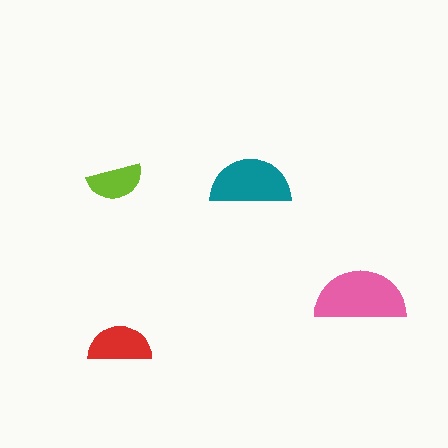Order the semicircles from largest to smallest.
the pink one, the teal one, the red one, the lime one.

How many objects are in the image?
There are 4 objects in the image.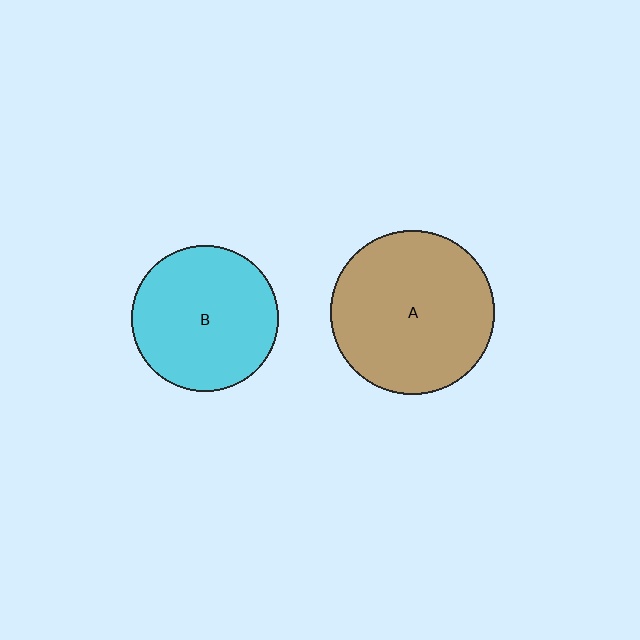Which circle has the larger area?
Circle A (brown).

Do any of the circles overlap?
No, none of the circles overlap.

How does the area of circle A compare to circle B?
Approximately 1.2 times.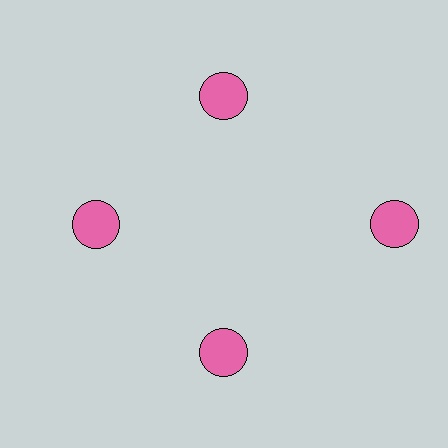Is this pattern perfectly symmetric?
No. The 4 pink circles are arranged in a ring, but one element near the 3 o'clock position is pushed outward from the center, breaking the 4-fold rotational symmetry.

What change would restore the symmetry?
The symmetry would be restored by moving it inward, back onto the ring so that all 4 circles sit at equal angles and equal distance from the center.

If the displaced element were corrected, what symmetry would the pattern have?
It would have 4-fold rotational symmetry — the pattern would map onto itself every 90 degrees.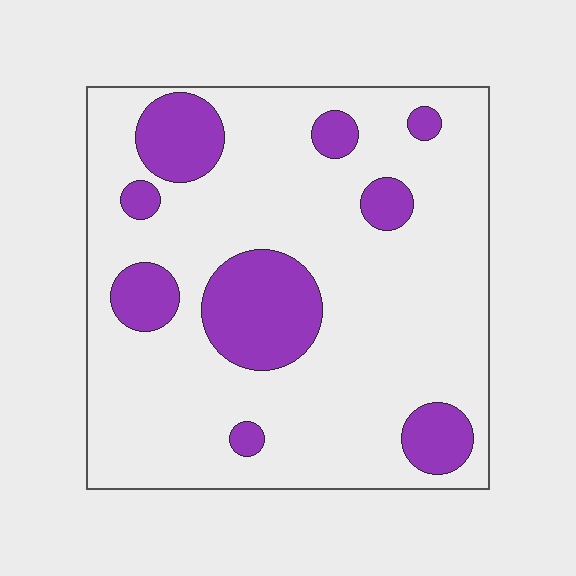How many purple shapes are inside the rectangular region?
9.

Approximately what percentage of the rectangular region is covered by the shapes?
Approximately 20%.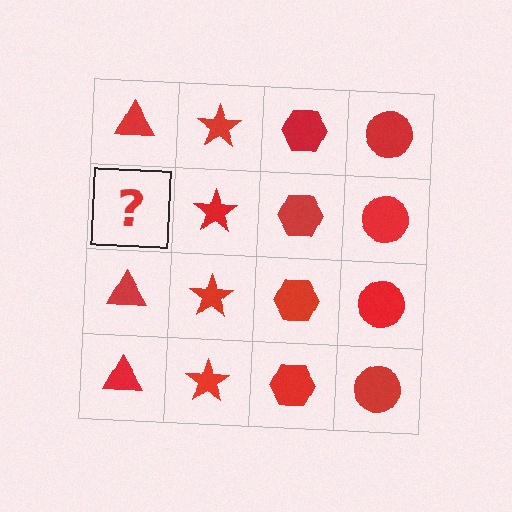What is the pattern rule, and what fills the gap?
The rule is that each column has a consistent shape. The gap should be filled with a red triangle.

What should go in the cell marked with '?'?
The missing cell should contain a red triangle.